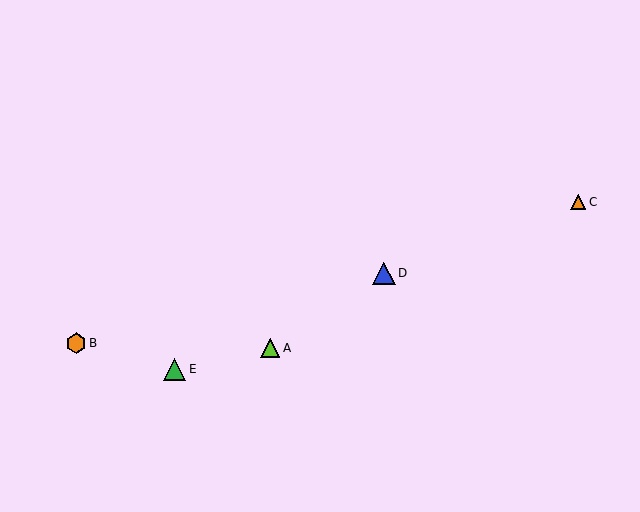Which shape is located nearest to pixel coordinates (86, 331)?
The orange hexagon (labeled B) at (76, 343) is nearest to that location.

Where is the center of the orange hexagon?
The center of the orange hexagon is at (76, 343).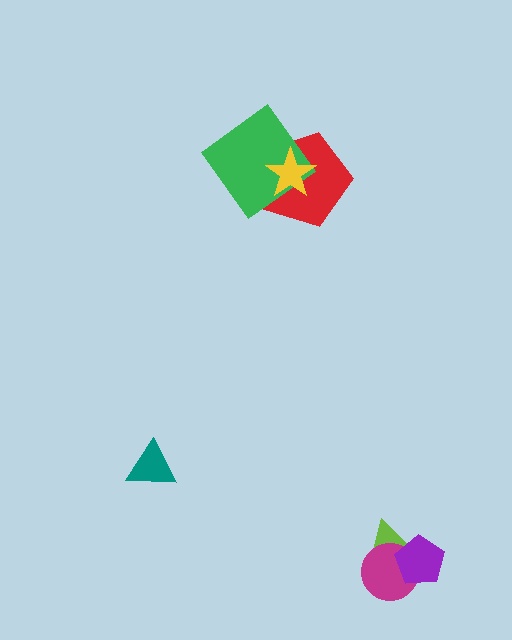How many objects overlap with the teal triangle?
0 objects overlap with the teal triangle.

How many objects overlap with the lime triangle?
2 objects overlap with the lime triangle.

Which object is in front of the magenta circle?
The purple pentagon is in front of the magenta circle.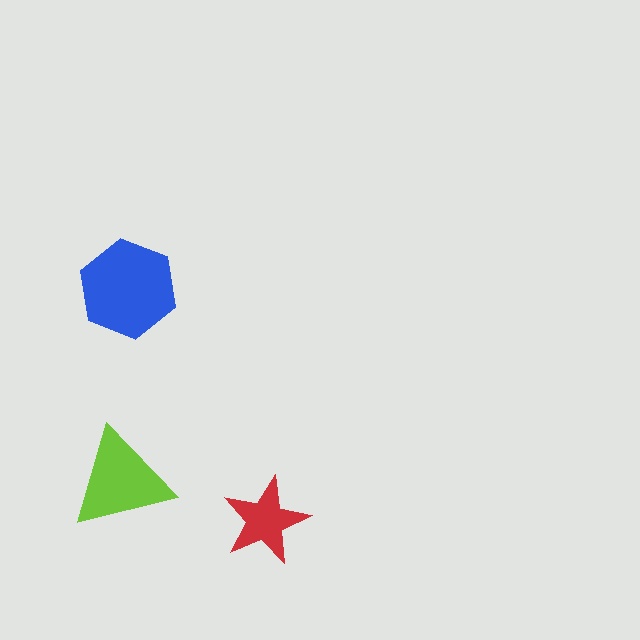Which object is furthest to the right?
The red star is rightmost.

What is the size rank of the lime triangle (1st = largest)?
2nd.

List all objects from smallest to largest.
The red star, the lime triangle, the blue hexagon.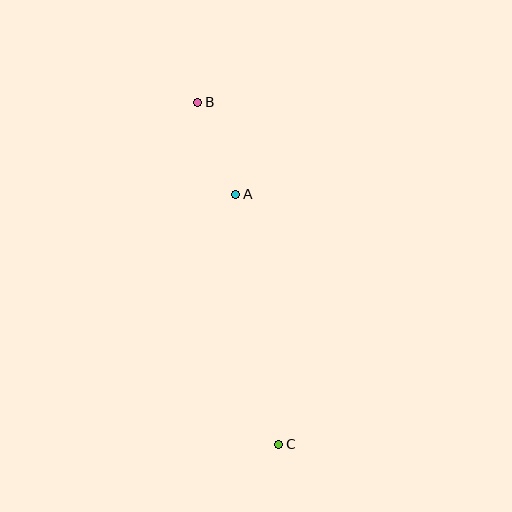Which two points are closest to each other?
Points A and B are closest to each other.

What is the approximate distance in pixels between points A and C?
The distance between A and C is approximately 254 pixels.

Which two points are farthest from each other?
Points B and C are farthest from each other.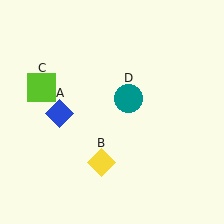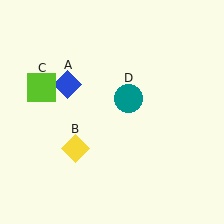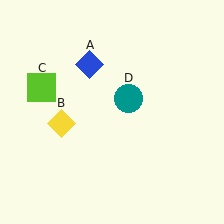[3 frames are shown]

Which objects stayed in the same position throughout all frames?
Lime square (object C) and teal circle (object D) remained stationary.